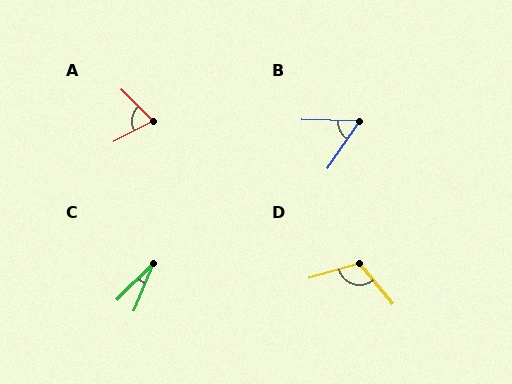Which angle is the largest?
D, at approximately 113 degrees.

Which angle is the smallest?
C, at approximately 22 degrees.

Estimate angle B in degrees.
Approximately 57 degrees.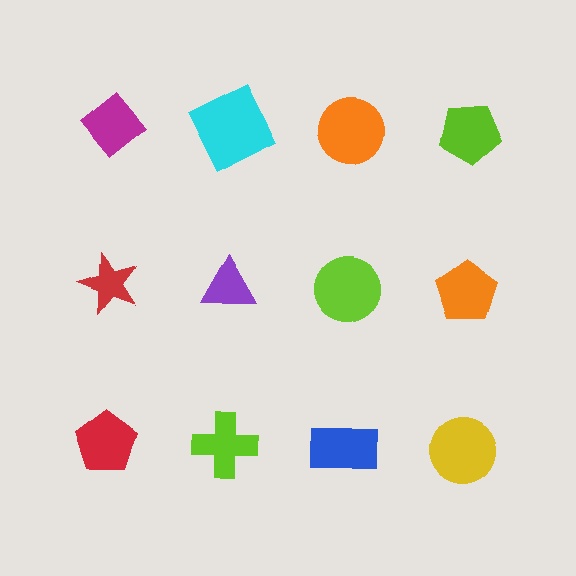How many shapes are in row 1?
4 shapes.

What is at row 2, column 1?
A red star.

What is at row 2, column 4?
An orange pentagon.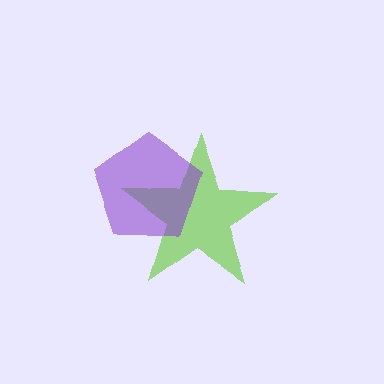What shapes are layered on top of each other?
The layered shapes are: a lime star, a purple pentagon.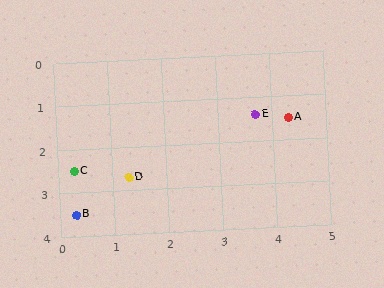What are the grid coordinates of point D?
Point D is at approximately (1.3, 2.7).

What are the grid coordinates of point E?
Point E is at approximately (3.7, 1.4).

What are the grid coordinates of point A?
Point A is at approximately (4.3, 1.5).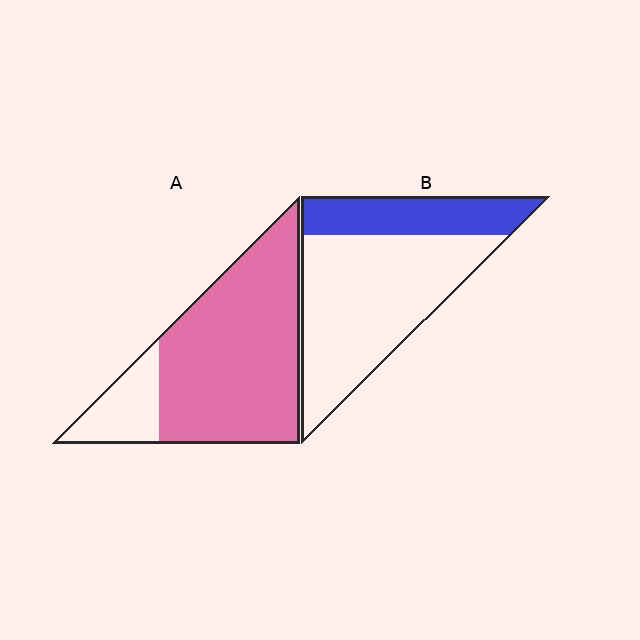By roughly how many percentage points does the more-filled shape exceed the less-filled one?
By roughly 50 percentage points (A over B).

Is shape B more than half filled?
No.